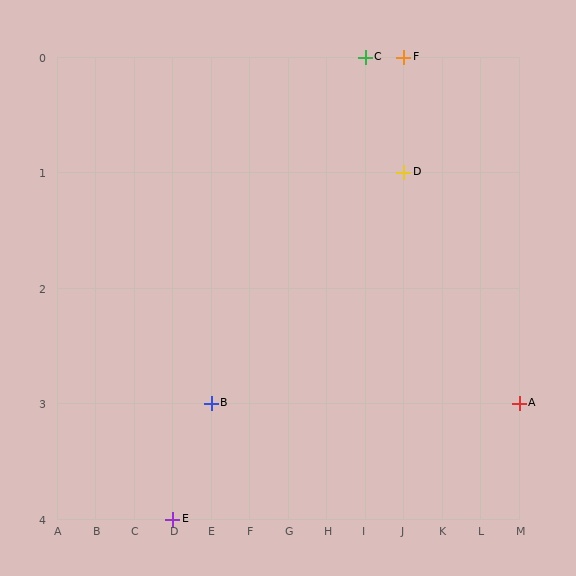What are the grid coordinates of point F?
Point F is at grid coordinates (J, 0).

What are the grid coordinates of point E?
Point E is at grid coordinates (D, 4).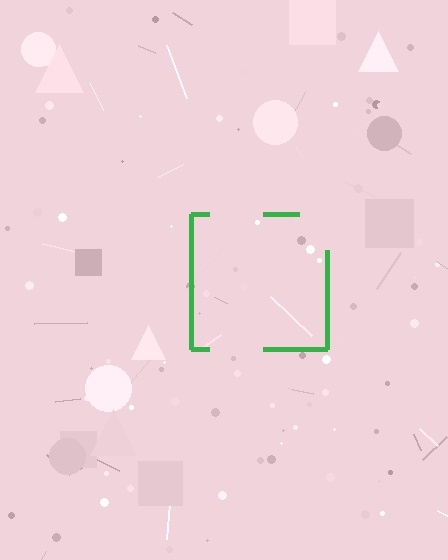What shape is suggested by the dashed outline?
The dashed outline suggests a square.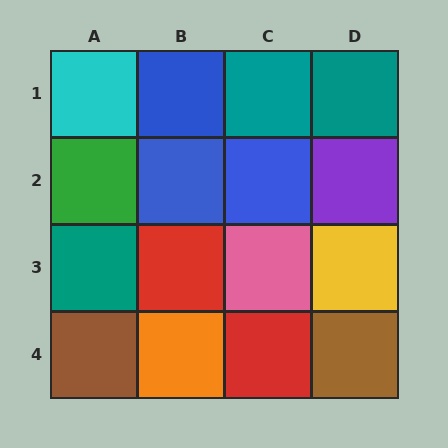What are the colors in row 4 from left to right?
Brown, orange, red, brown.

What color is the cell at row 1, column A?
Cyan.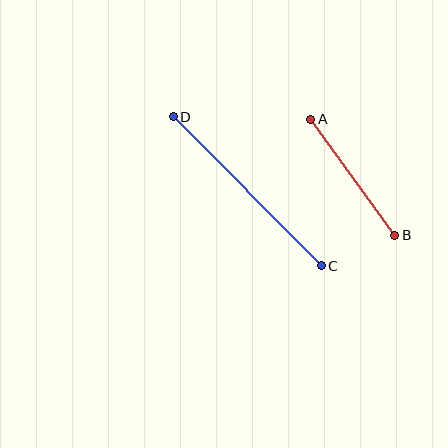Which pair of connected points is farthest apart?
Points C and D are farthest apart.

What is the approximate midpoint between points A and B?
The midpoint is at approximately (353, 177) pixels.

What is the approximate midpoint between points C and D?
The midpoint is at approximately (247, 191) pixels.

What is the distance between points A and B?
The distance is approximately 143 pixels.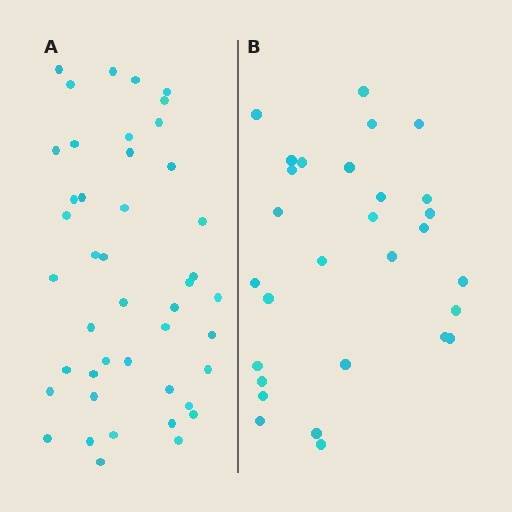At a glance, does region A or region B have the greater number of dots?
Region A (the left region) has more dots.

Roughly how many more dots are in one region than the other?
Region A has approximately 15 more dots than region B.